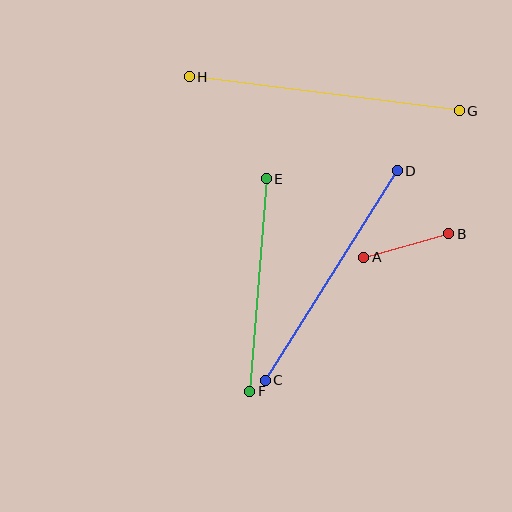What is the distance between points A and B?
The distance is approximately 88 pixels.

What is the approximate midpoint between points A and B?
The midpoint is at approximately (406, 246) pixels.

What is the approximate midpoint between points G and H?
The midpoint is at approximately (324, 94) pixels.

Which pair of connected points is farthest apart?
Points G and H are farthest apart.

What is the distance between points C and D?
The distance is approximately 248 pixels.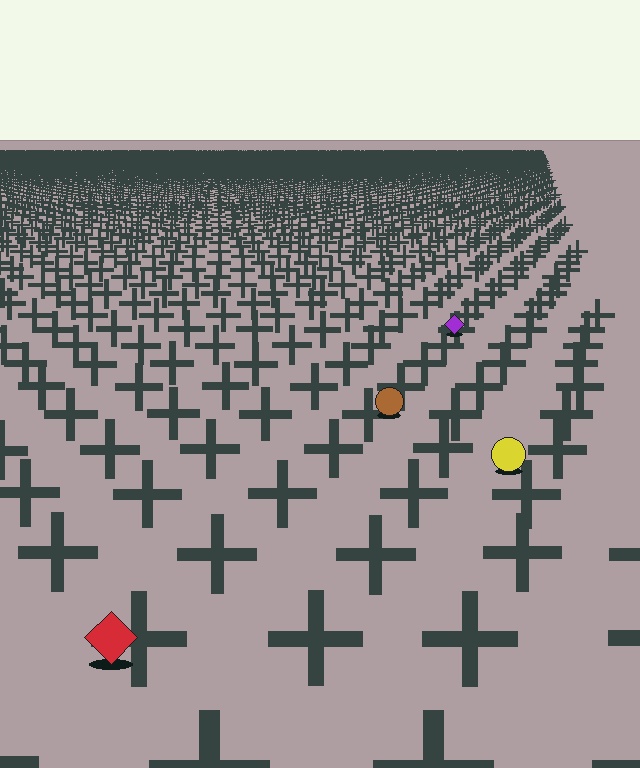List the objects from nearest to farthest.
From nearest to farthest: the red diamond, the yellow circle, the brown circle, the purple diamond.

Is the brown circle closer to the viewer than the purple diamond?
Yes. The brown circle is closer — you can tell from the texture gradient: the ground texture is coarser near it.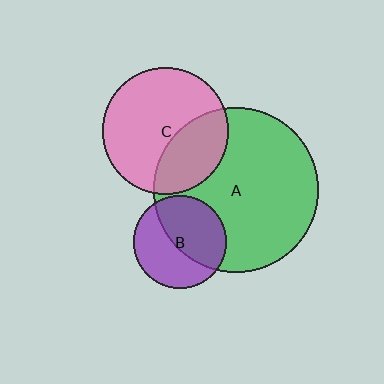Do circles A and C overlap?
Yes.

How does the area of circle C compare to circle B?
Approximately 1.8 times.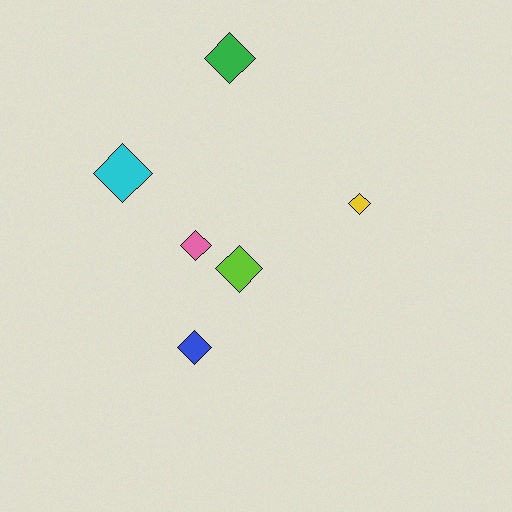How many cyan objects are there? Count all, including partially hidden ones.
There is 1 cyan object.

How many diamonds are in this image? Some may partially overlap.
There are 6 diamonds.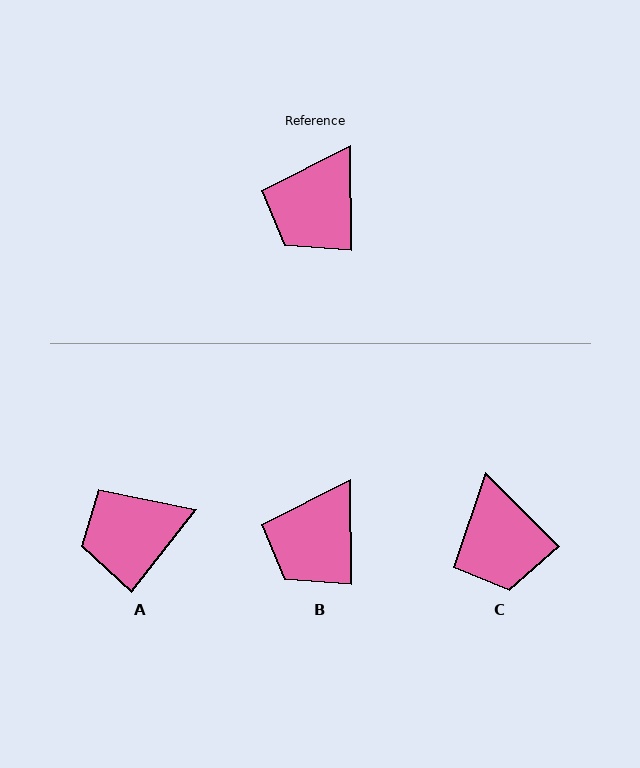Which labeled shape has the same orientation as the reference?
B.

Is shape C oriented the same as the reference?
No, it is off by about 45 degrees.